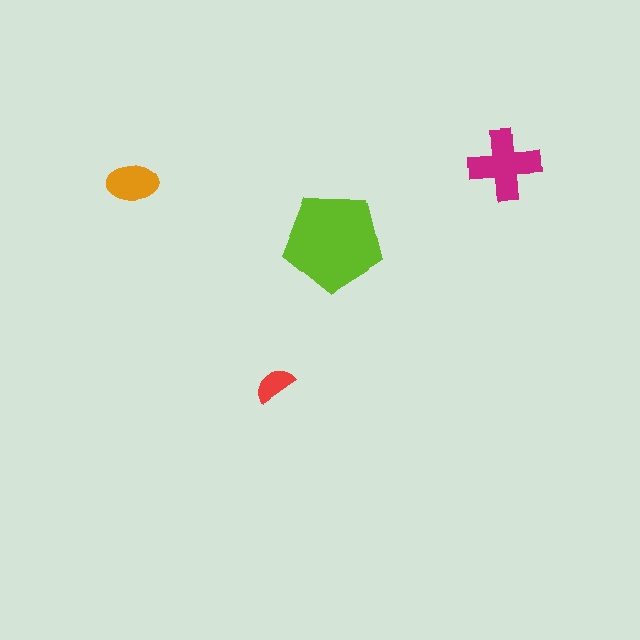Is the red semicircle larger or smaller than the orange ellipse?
Smaller.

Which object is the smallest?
The red semicircle.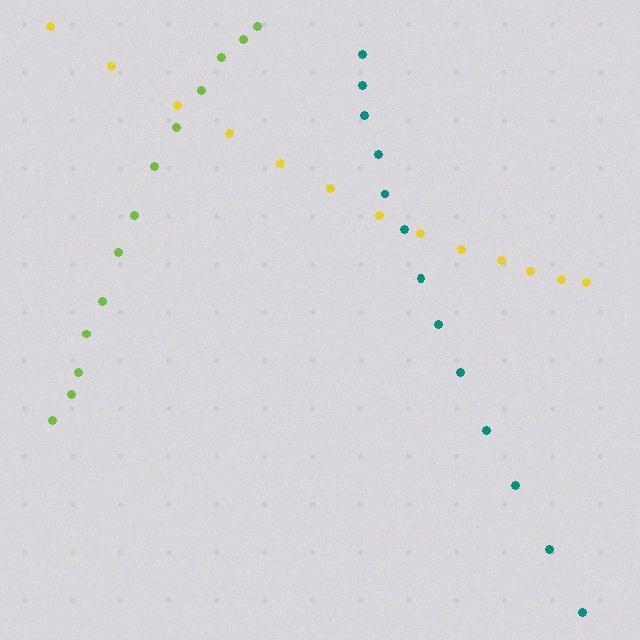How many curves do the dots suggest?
There are 3 distinct paths.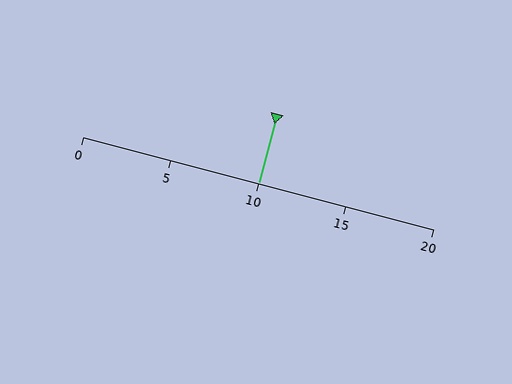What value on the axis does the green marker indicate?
The marker indicates approximately 10.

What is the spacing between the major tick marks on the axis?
The major ticks are spaced 5 apart.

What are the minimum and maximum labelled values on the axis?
The axis runs from 0 to 20.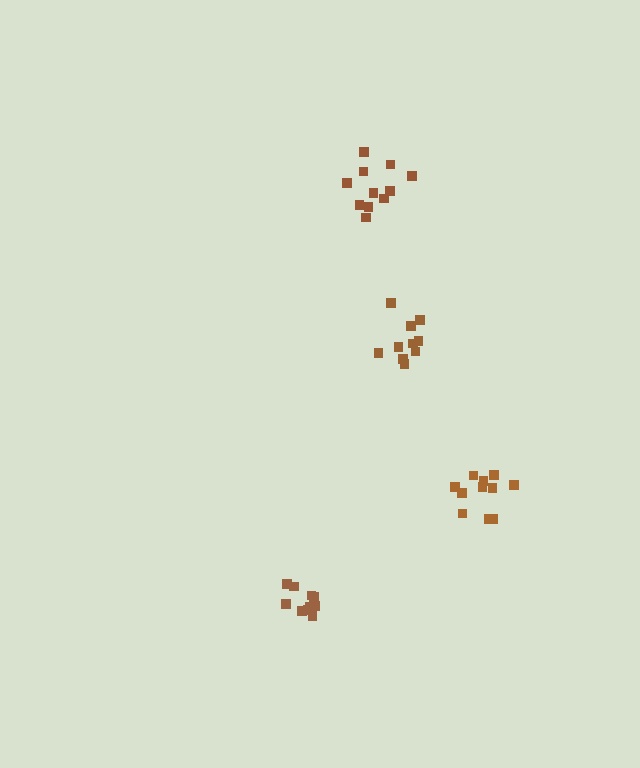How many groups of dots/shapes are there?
There are 4 groups.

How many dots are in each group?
Group 1: 11 dots, Group 2: 11 dots, Group 3: 10 dots, Group 4: 11 dots (43 total).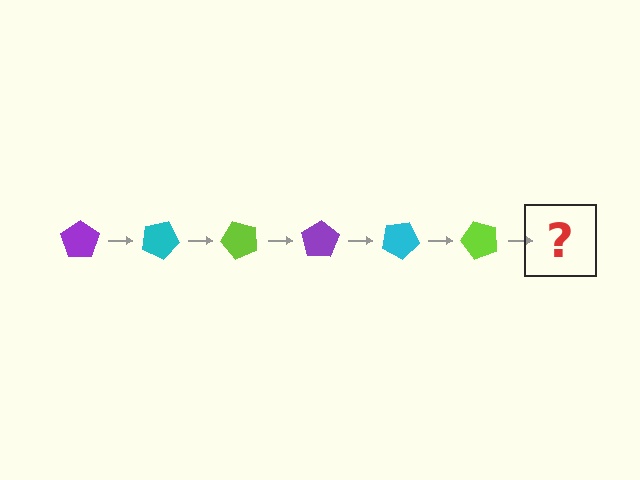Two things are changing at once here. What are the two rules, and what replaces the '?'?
The two rules are that it rotates 25 degrees each step and the color cycles through purple, cyan, and lime. The '?' should be a purple pentagon, rotated 150 degrees from the start.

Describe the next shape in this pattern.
It should be a purple pentagon, rotated 150 degrees from the start.